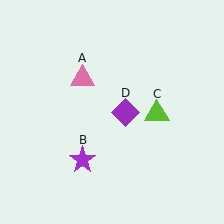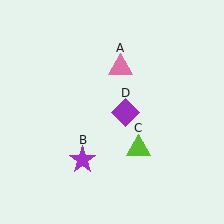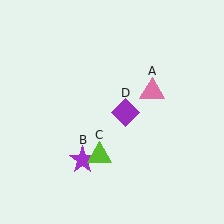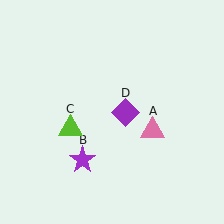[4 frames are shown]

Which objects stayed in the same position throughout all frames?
Purple star (object B) and purple diamond (object D) remained stationary.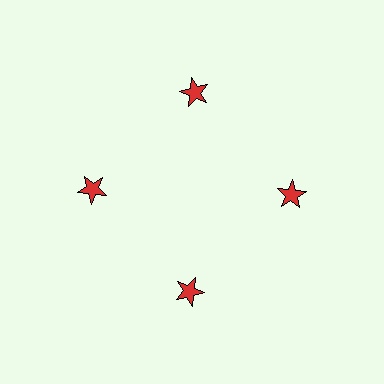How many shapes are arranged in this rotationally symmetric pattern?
There are 4 shapes, arranged in 4 groups of 1.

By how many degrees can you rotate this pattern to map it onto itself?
The pattern maps onto itself every 90 degrees of rotation.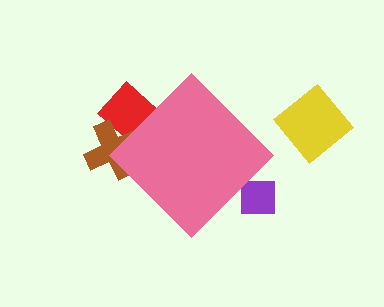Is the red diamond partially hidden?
Yes, the red diamond is partially hidden behind the pink diamond.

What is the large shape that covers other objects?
A pink diamond.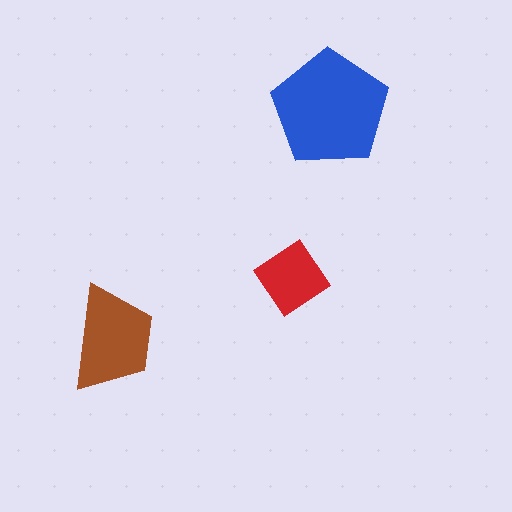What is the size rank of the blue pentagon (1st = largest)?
1st.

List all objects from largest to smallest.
The blue pentagon, the brown trapezoid, the red diamond.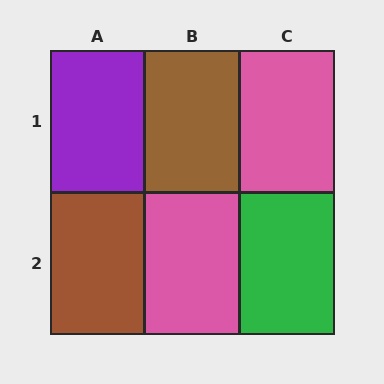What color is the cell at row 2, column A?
Brown.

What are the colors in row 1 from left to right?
Purple, brown, pink.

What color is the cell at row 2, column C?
Green.